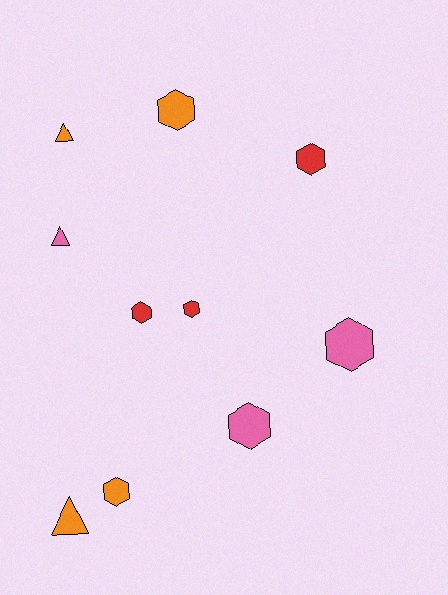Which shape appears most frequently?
Hexagon, with 7 objects.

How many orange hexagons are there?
There are 2 orange hexagons.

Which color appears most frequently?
Orange, with 4 objects.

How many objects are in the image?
There are 10 objects.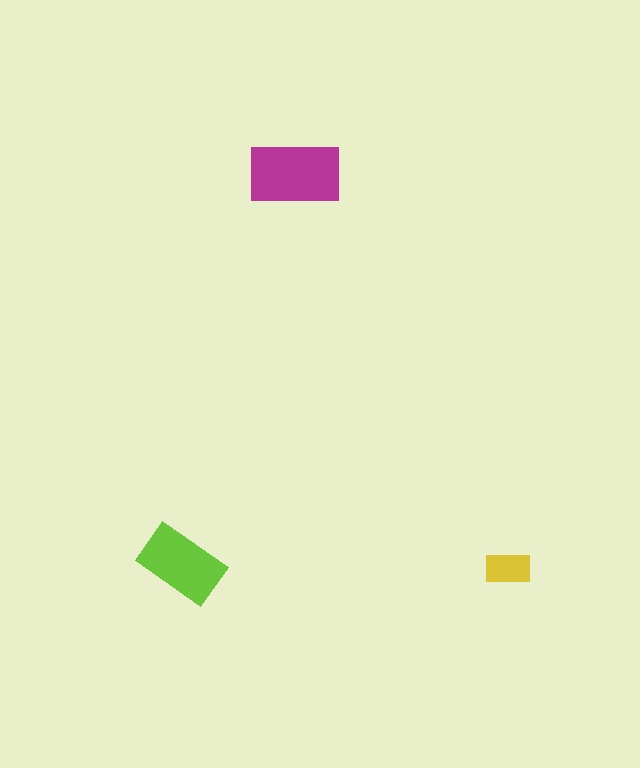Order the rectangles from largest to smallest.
the magenta one, the lime one, the yellow one.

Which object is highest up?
The magenta rectangle is topmost.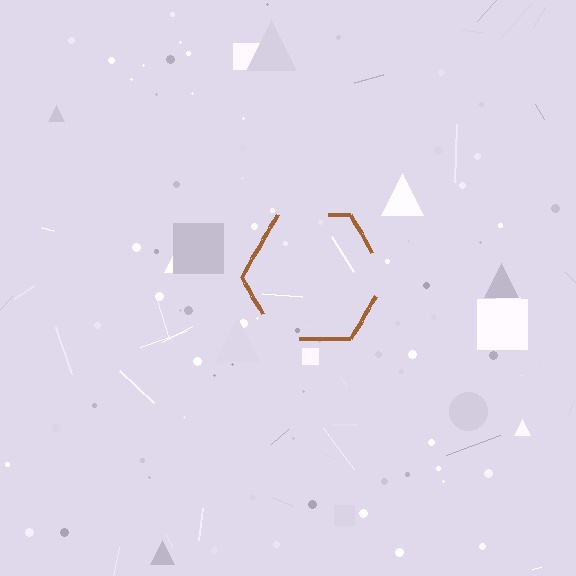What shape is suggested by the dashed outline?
The dashed outline suggests a hexagon.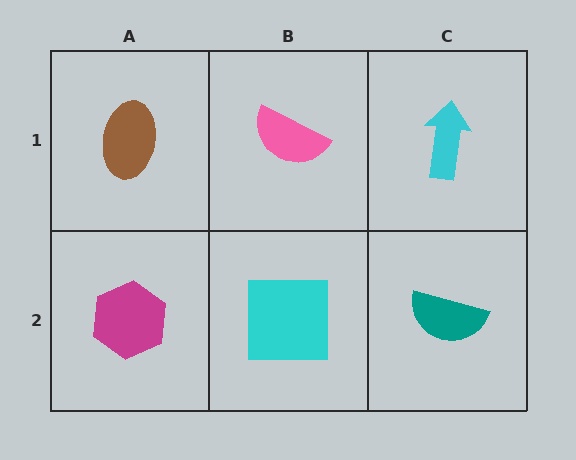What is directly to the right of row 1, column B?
A cyan arrow.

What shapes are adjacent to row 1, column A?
A magenta hexagon (row 2, column A), a pink semicircle (row 1, column B).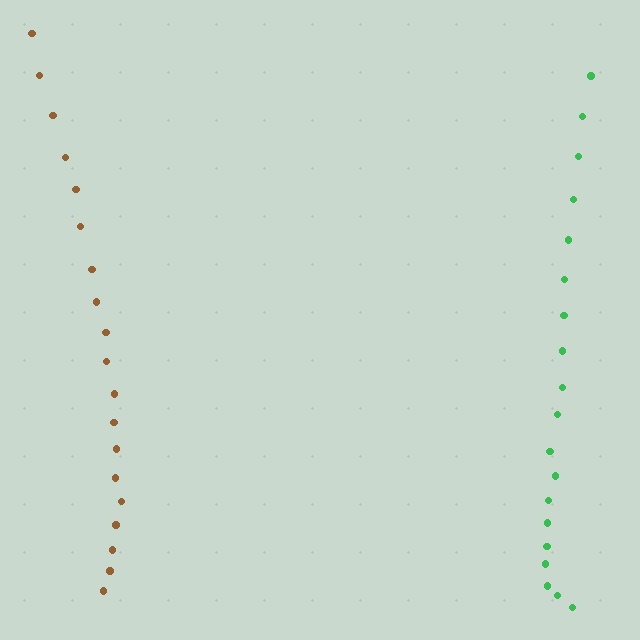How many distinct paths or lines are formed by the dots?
There are 2 distinct paths.